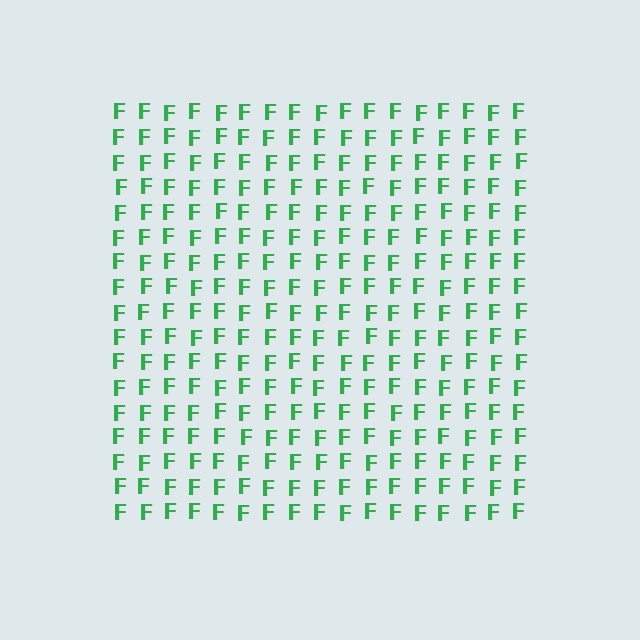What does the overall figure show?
The overall figure shows a square.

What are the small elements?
The small elements are letter F's.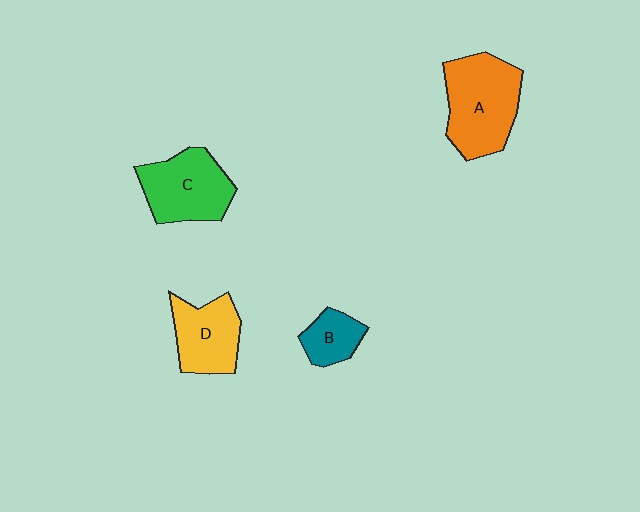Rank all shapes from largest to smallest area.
From largest to smallest: A (orange), C (green), D (yellow), B (teal).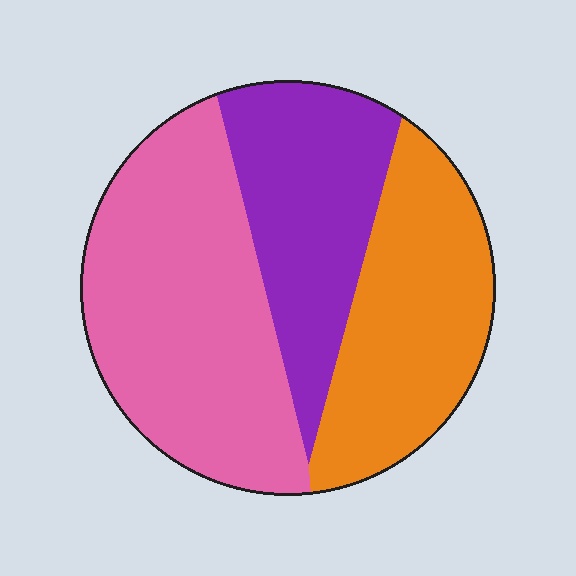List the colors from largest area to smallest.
From largest to smallest: pink, orange, purple.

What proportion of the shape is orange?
Orange takes up about one third (1/3) of the shape.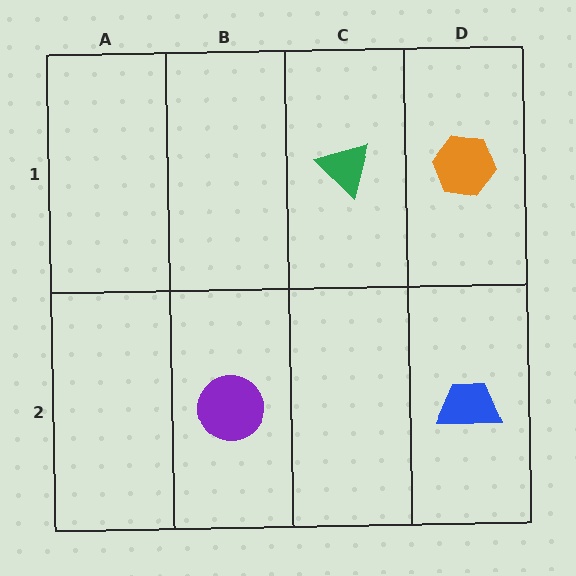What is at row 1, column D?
An orange hexagon.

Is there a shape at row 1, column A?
No, that cell is empty.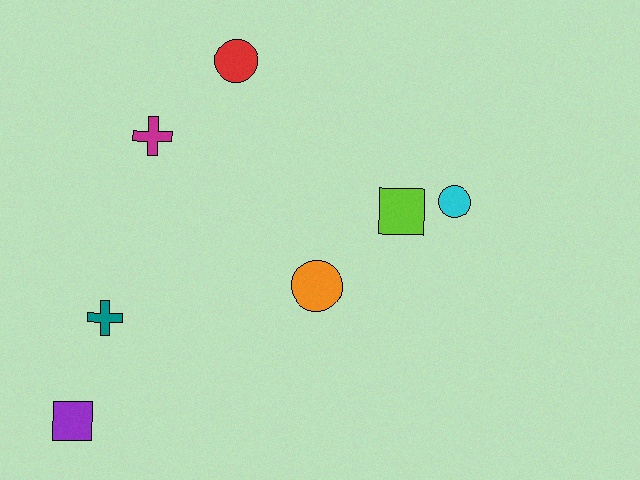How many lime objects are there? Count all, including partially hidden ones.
There is 1 lime object.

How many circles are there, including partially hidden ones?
There are 3 circles.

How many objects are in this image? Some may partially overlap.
There are 7 objects.